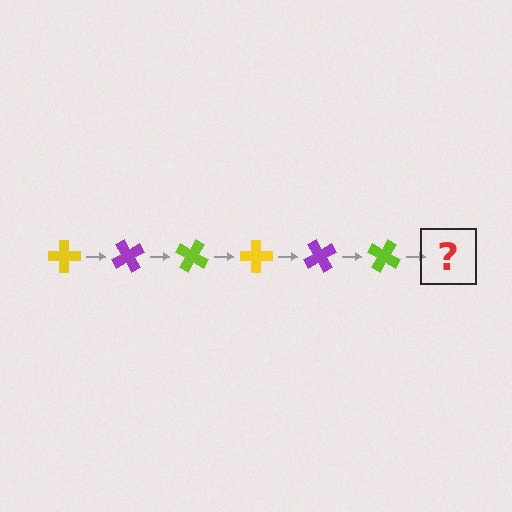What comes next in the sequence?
The next element should be a yellow cross, rotated 360 degrees from the start.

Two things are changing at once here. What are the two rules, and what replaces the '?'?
The two rules are that it rotates 60 degrees each step and the color cycles through yellow, purple, and lime. The '?' should be a yellow cross, rotated 360 degrees from the start.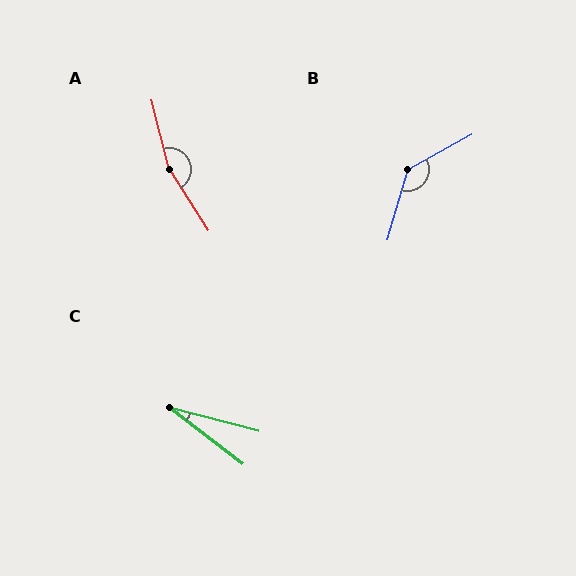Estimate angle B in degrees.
Approximately 134 degrees.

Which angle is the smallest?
C, at approximately 23 degrees.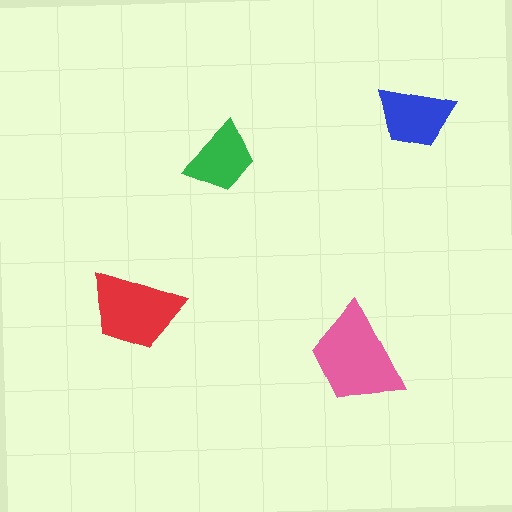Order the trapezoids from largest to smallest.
the pink one, the red one, the blue one, the green one.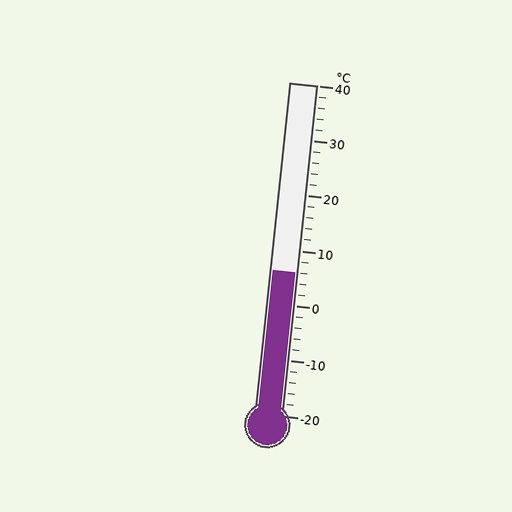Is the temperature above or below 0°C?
The temperature is above 0°C.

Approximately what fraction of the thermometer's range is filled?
The thermometer is filled to approximately 45% of its range.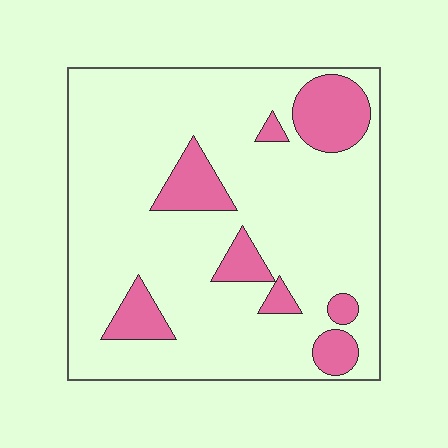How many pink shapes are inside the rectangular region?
8.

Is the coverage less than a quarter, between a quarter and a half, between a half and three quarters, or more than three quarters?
Less than a quarter.